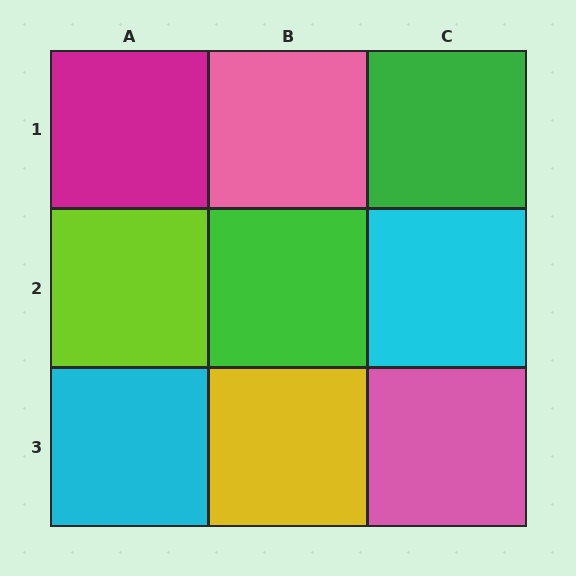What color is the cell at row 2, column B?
Green.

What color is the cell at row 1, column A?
Magenta.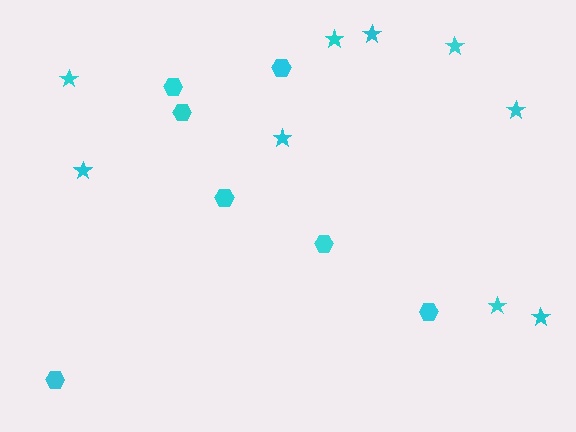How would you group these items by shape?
There are 2 groups: one group of hexagons (7) and one group of stars (9).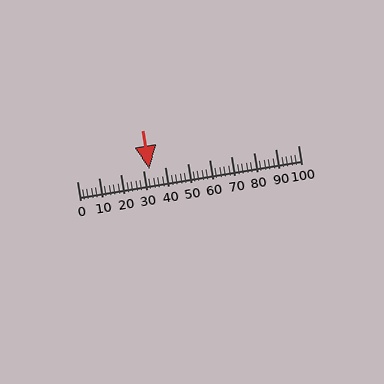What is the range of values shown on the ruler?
The ruler shows values from 0 to 100.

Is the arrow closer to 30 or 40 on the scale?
The arrow is closer to 30.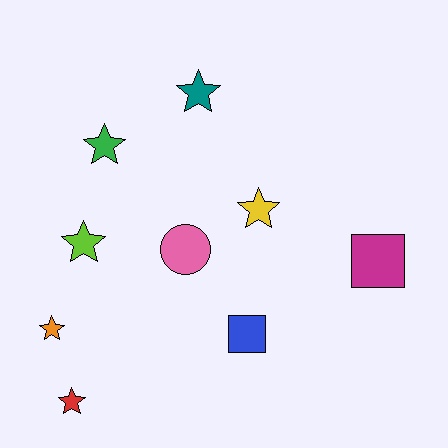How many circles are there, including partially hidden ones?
There is 1 circle.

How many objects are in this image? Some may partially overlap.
There are 9 objects.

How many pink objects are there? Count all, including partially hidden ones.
There is 1 pink object.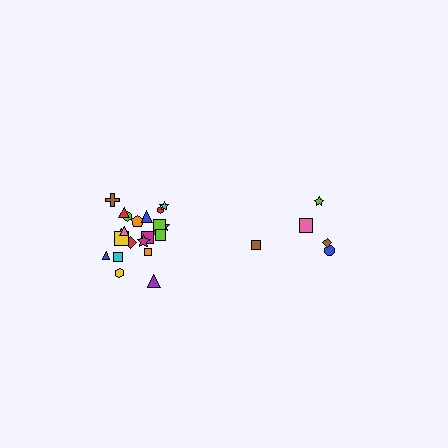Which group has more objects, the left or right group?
The left group.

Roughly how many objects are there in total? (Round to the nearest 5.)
Roughly 25 objects in total.